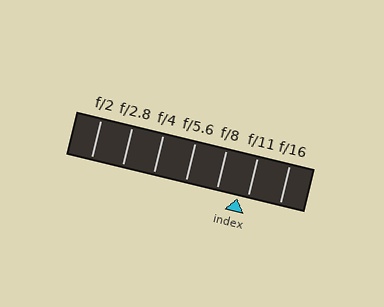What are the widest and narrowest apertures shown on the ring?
The widest aperture shown is f/2 and the narrowest is f/16.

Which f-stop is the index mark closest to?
The index mark is closest to f/11.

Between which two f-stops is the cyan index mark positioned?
The index mark is between f/8 and f/11.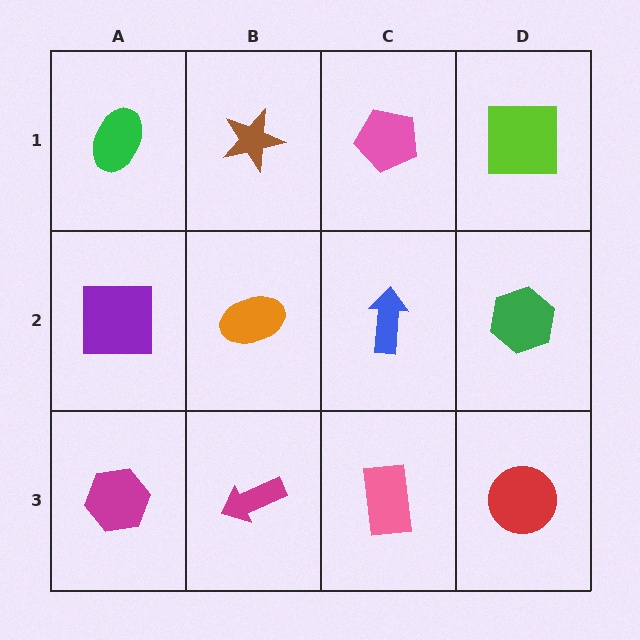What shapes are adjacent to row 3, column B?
An orange ellipse (row 2, column B), a magenta hexagon (row 3, column A), a pink rectangle (row 3, column C).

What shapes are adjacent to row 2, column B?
A brown star (row 1, column B), a magenta arrow (row 3, column B), a purple square (row 2, column A), a blue arrow (row 2, column C).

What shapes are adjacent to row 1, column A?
A purple square (row 2, column A), a brown star (row 1, column B).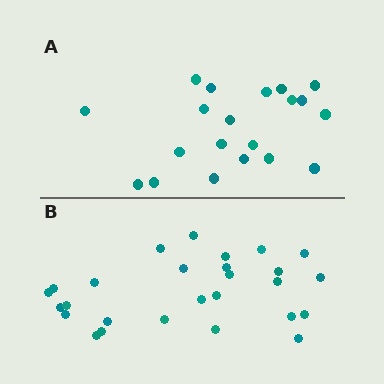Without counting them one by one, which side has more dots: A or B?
Region B (the bottom region) has more dots.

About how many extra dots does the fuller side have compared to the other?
Region B has roughly 8 or so more dots than region A.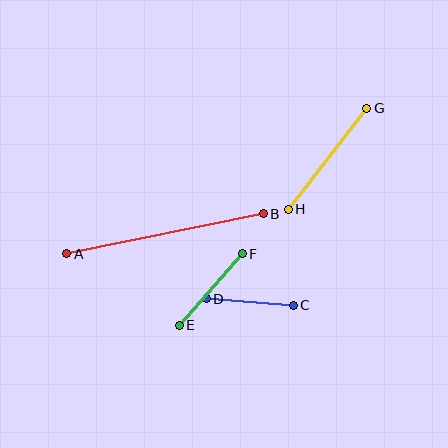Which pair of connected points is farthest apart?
Points A and B are farthest apart.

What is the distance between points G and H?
The distance is approximately 128 pixels.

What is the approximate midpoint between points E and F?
The midpoint is at approximately (211, 290) pixels.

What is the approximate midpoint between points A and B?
The midpoint is at approximately (165, 234) pixels.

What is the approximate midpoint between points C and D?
The midpoint is at approximately (250, 302) pixels.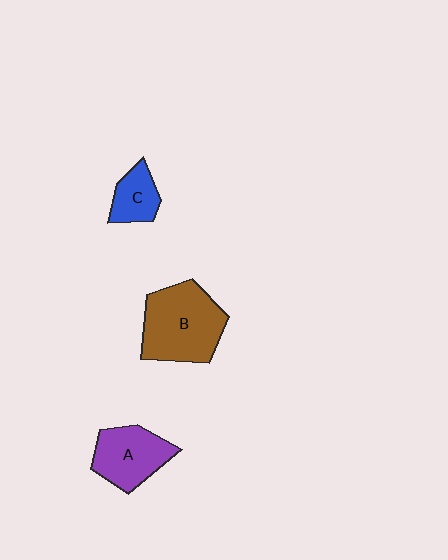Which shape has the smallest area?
Shape C (blue).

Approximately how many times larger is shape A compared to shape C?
Approximately 1.7 times.